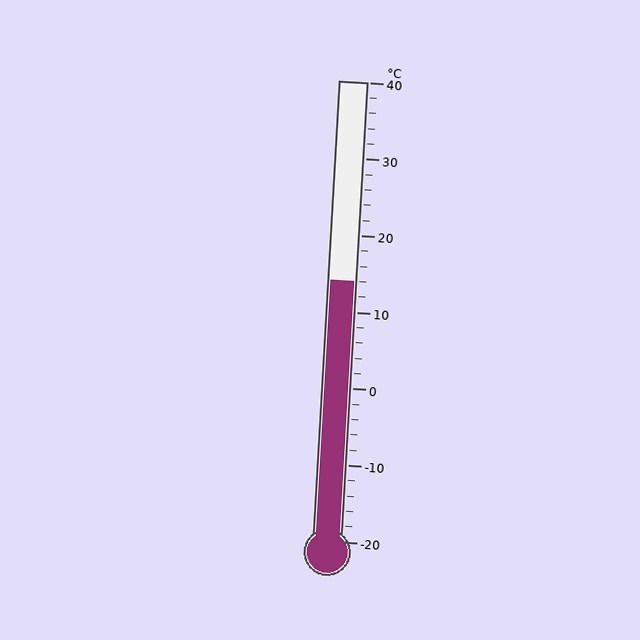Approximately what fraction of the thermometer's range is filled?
The thermometer is filled to approximately 55% of its range.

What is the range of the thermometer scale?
The thermometer scale ranges from -20°C to 40°C.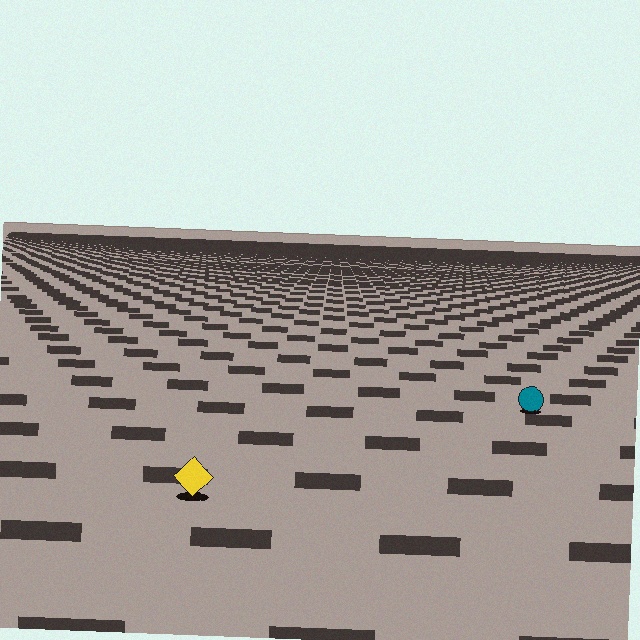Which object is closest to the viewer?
The yellow diamond is closest. The texture marks near it are larger and more spread out.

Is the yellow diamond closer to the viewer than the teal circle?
Yes. The yellow diamond is closer — you can tell from the texture gradient: the ground texture is coarser near it.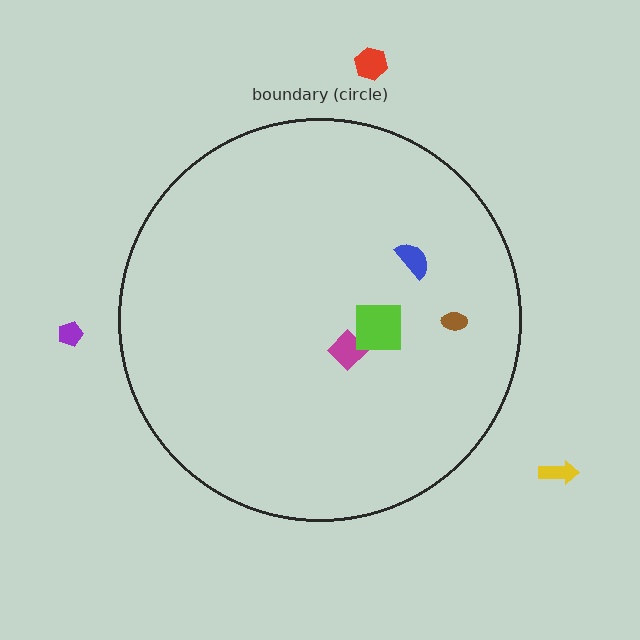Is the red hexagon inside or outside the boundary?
Outside.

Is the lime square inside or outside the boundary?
Inside.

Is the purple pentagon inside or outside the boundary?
Outside.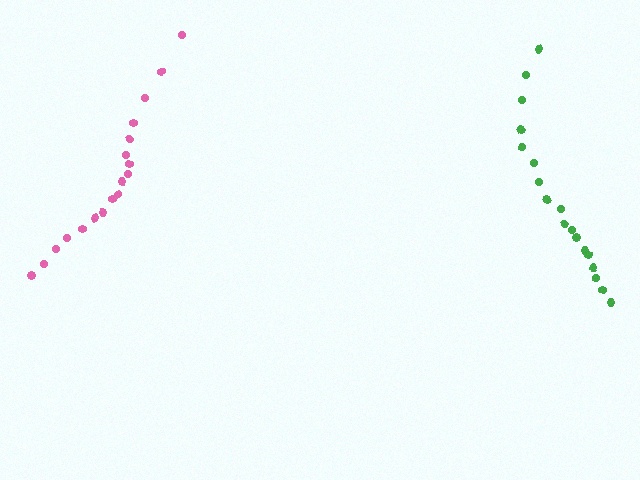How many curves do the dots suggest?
There are 2 distinct paths.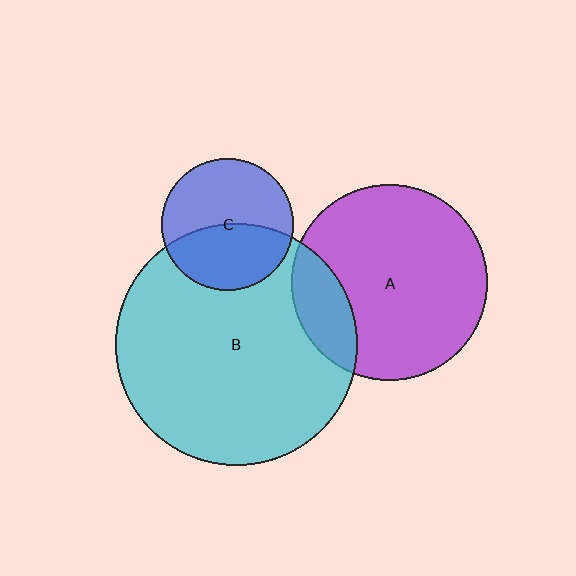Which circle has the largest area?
Circle B (cyan).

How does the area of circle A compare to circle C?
Approximately 2.2 times.